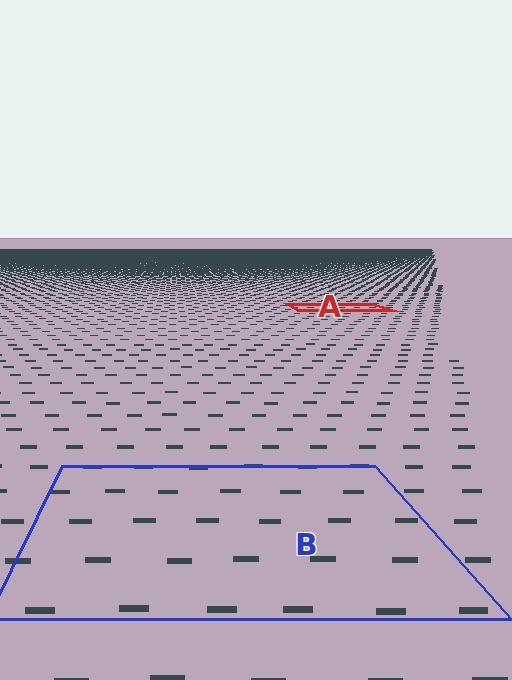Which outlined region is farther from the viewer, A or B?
Region A is farther from the viewer — the texture elements inside it appear smaller and more densely packed.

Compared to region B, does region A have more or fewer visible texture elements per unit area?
Region A has more texture elements per unit area — they are packed more densely because it is farther away.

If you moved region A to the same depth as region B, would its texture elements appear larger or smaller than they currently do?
They would appear larger. At a closer depth, the same texture elements are projected at a bigger on-screen size.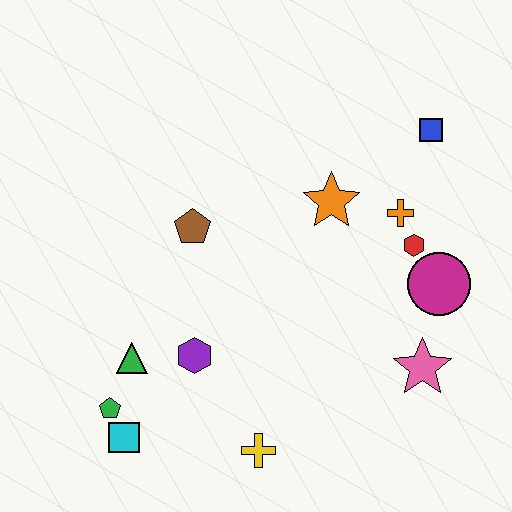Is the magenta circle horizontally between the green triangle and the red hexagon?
No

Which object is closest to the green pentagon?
The cyan square is closest to the green pentagon.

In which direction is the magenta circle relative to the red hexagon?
The magenta circle is below the red hexagon.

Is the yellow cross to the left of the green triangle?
No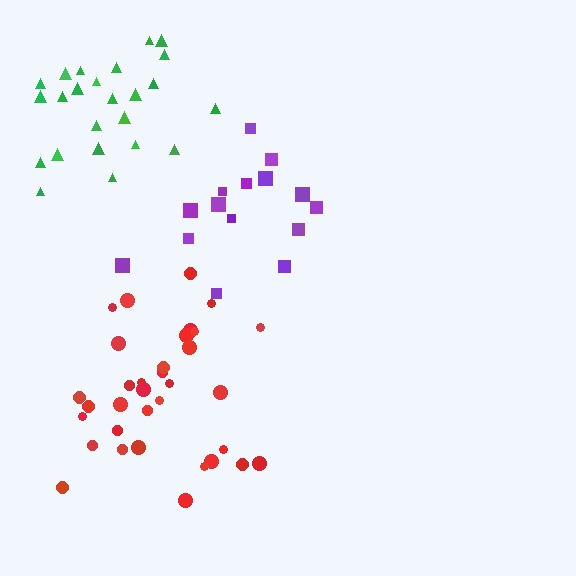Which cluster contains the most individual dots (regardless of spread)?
Red (34).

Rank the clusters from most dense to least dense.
red, green, purple.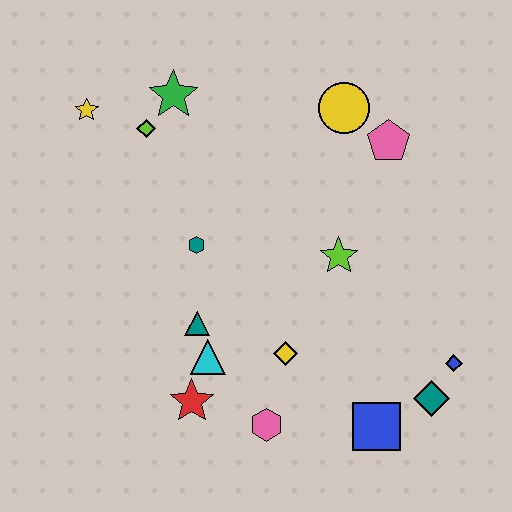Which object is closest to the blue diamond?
The teal diamond is closest to the blue diamond.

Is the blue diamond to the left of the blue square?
No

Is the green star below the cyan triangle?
No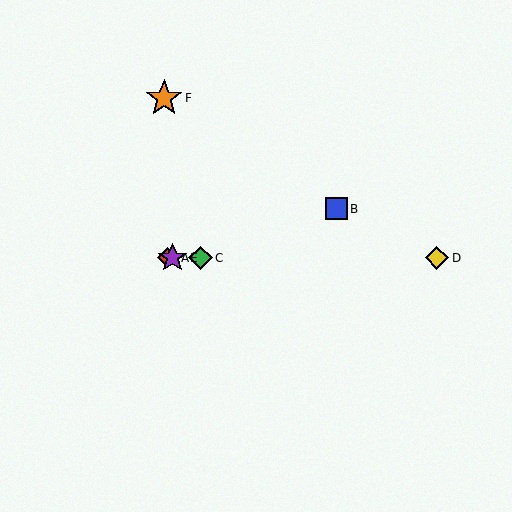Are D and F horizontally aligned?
No, D is at y≈258 and F is at y≈98.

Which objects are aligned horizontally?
Objects A, C, D, E are aligned horizontally.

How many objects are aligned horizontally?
4 objects (A, C, D, E) are aligned horizontally.